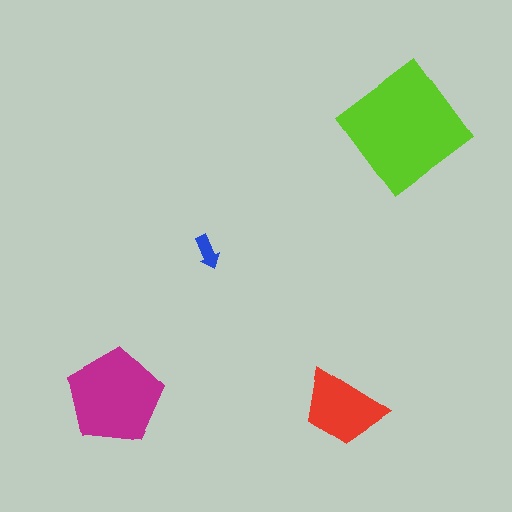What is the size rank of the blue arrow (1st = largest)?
4th.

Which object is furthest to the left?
The magenta pentagon is leftmost.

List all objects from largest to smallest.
The lime diamond, the magenta pentagon, the red trapezoid, the blue arrow.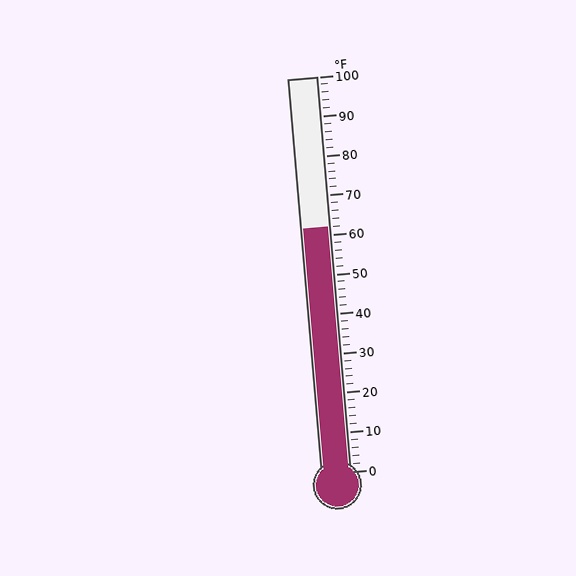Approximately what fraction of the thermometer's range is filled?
The thermometer is filled to approximately 60% of its range.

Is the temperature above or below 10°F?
The temperature is above 10°F.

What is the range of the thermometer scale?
The thermometer scale ranges from 0°F to 100°F.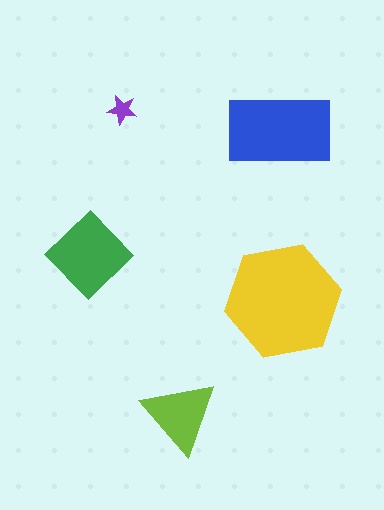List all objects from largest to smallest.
The yellow hexagon, the blue rectangle, the green diamond, the lime triangle, the purple star.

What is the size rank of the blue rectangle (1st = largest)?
2nd.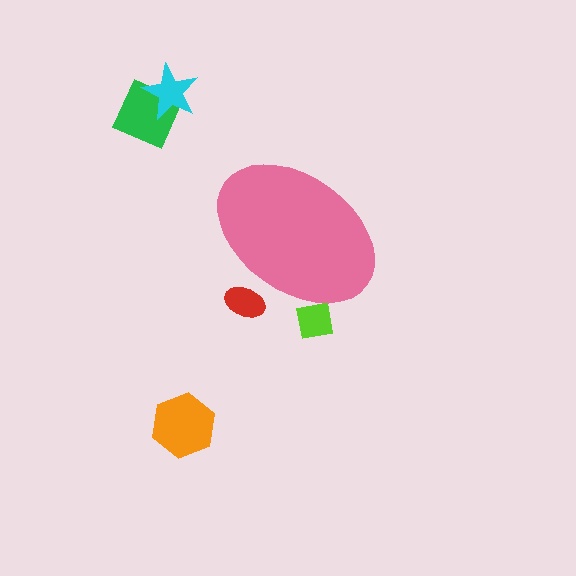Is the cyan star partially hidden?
No, the cyan star is fully visible.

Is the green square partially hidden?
No, the green square is fully visible.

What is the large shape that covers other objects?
A pink ellipse.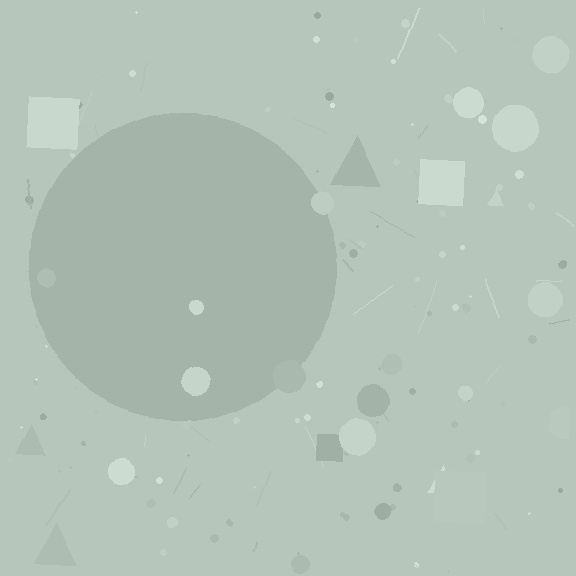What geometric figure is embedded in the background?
A circle is embedded in the background.